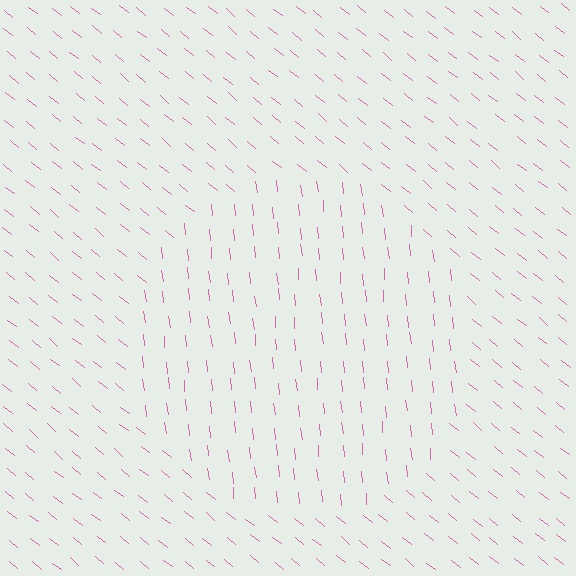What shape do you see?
I see a circle.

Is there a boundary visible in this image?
Yes, there is a texture boundary formed by a change in line orientation.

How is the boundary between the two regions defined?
The boundary is defined purely by a change in line orientation (approximately 45 degrees difference). All lines are the same color and thickness.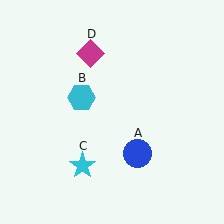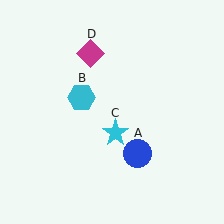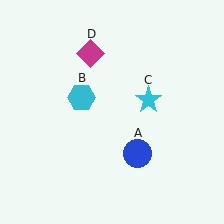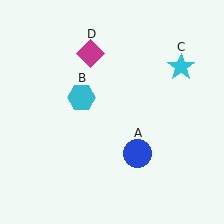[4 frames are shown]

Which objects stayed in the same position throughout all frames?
Blue circle (object A) and cyan hexagon (object B) and magenta diamond (object D) remained stationary.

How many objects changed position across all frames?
1 object changed position: cyan star (object C).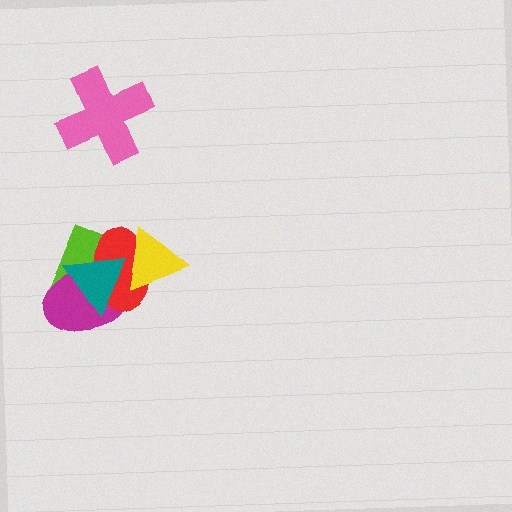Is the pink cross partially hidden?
No, no other shape covers it.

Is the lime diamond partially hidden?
Yes, it is partially covered by another shape.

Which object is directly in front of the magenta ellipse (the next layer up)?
The red ellipse is directly in front of the magenta ellipse.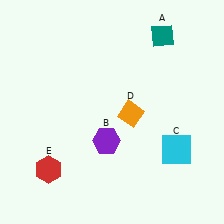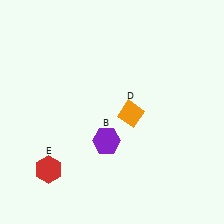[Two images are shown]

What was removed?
The teal diamond (A), the cyan square (C) were removed in Image 2.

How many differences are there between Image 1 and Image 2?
There are 2 differences between the two images.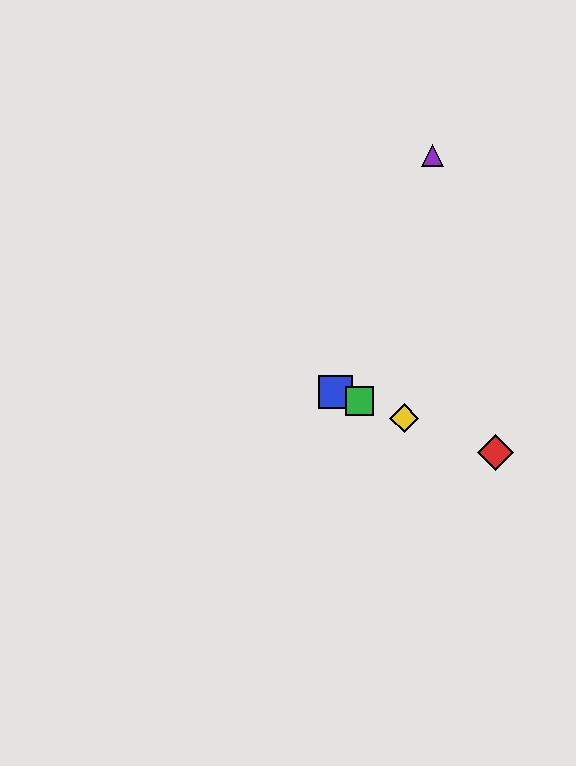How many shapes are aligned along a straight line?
4 shapes (the red diamond, the blue square, the green square, the yellow diamond) are aligned along a straight line.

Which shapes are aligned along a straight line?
The red diamond, the blue square, the green square, the yellow diamond are aligned along a straight line.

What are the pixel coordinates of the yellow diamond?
The yellow diamond is at (404, 418).